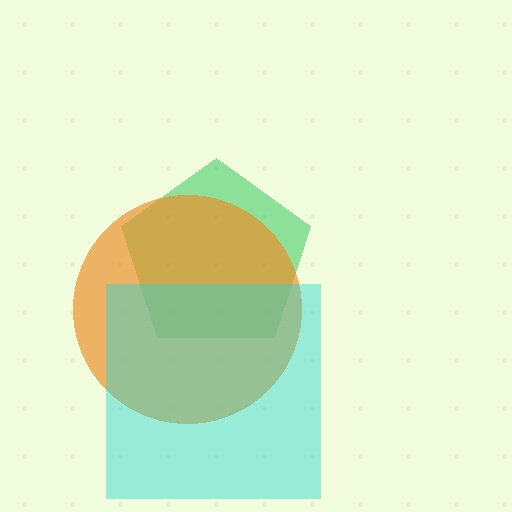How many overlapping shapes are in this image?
There are 3 overlapping shapes in the image.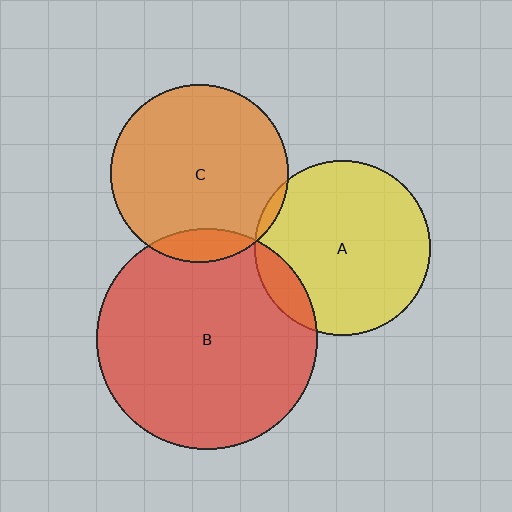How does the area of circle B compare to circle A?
Approximately 1.6 times.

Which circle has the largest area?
Circle B (red).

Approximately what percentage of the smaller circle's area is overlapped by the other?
Approximately 5%.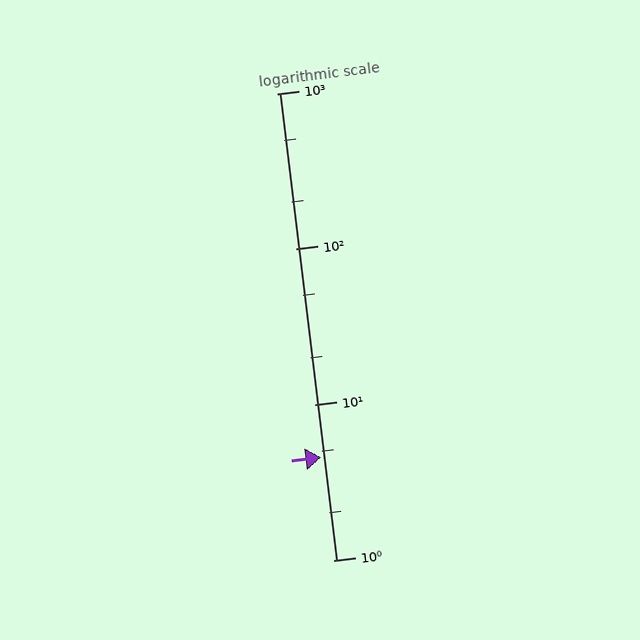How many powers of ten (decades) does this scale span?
The scale spans 3 decades, from 1 to 1000.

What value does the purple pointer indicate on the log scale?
The pointer indicates approximately 4.6.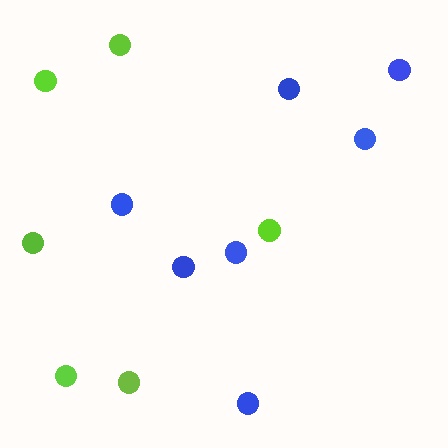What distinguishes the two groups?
There are 2 groups: one group of blue circles (7) and one group of lime circles (6).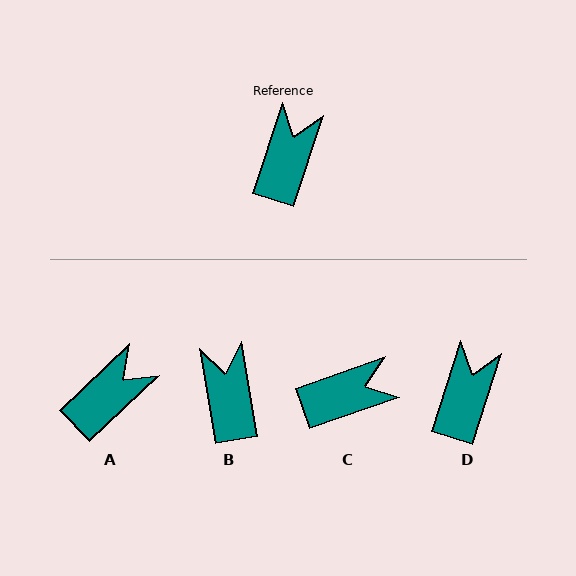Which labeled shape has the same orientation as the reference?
D.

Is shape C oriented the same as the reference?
No, it is off by about 53 degrees.